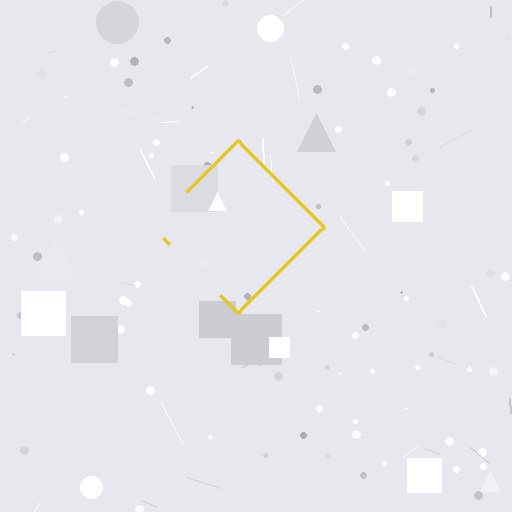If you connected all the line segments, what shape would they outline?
They would outline a diamond.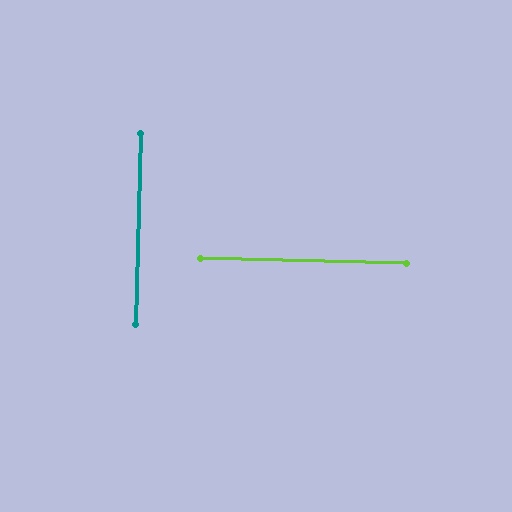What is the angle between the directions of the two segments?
Approximately 90 degrees.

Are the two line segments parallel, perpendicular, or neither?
Perpendicular — they meet at approximately 90°.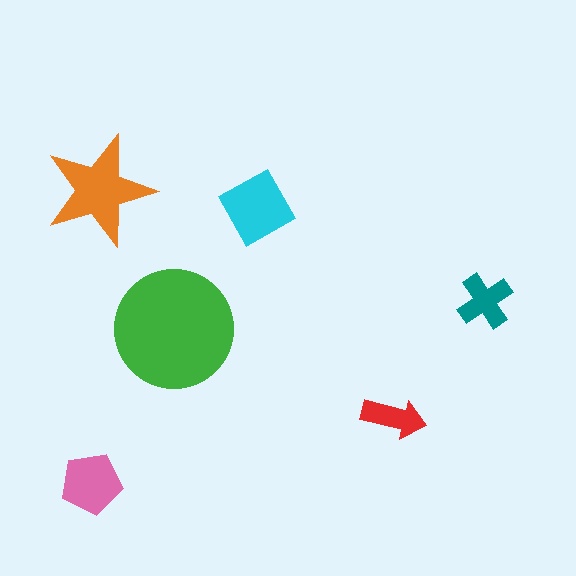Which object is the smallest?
The red arrow.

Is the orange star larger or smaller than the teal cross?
Larger.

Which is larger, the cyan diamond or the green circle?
The green circle.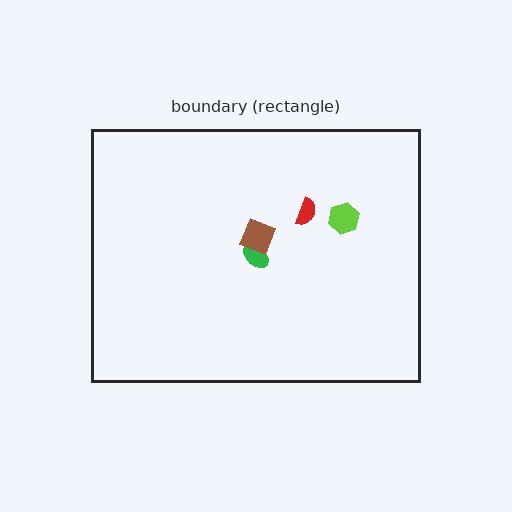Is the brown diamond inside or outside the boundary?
Inside.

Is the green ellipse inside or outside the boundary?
Inside.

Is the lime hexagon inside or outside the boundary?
Inside.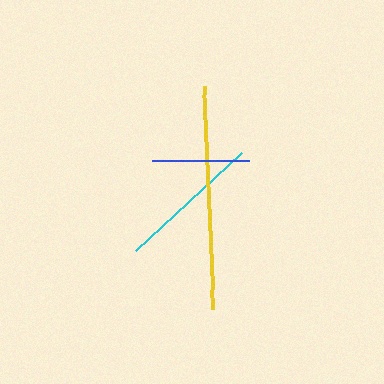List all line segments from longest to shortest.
From longest to shortest: yellow, cyan, blue.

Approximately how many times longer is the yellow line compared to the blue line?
The yellow line is approximately 2.3 times the length of the blue line.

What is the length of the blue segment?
The blue segment is approximately 98 pixels long.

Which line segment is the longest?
The yellow line is the longest at approximately 223 pixels.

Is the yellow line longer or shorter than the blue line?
The yellow line is longer than the blue line.